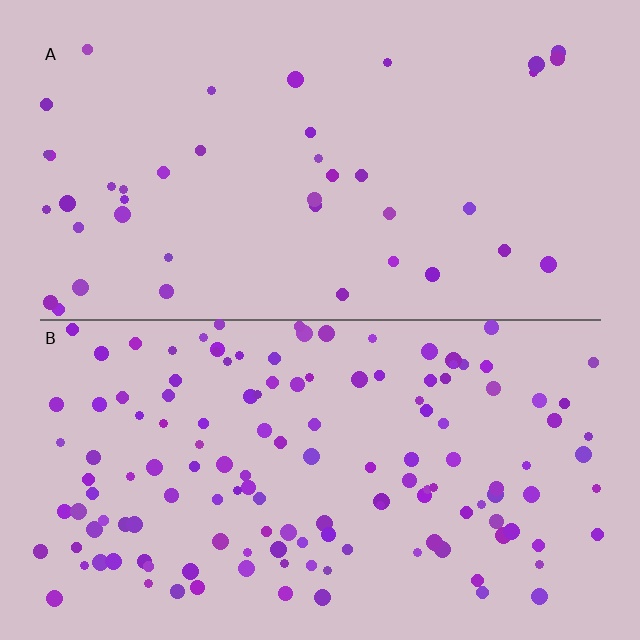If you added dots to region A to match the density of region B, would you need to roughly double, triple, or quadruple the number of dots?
Approximately triple.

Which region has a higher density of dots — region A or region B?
B (the bottom).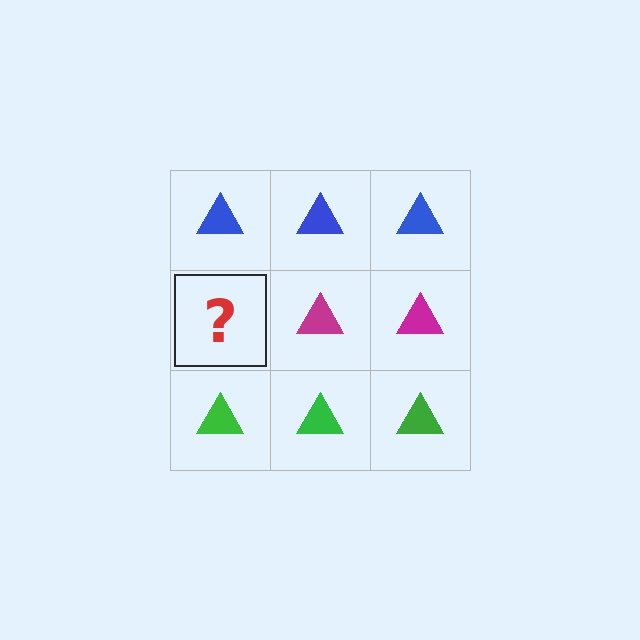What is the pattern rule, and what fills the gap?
The rule is that each row has a consistent color. The gap should be filled with a magenta triangle.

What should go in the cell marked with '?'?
The missing cell should contain a magenta triangle.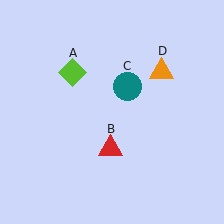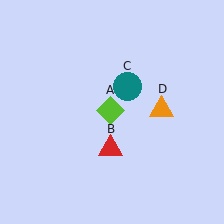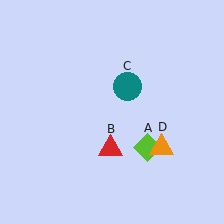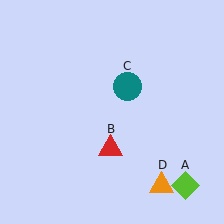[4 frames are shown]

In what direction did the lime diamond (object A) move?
The lime diamond (object A) moved down and to the right.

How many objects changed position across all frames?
2 objects changed position: lime diamond (object A), orange triangle (object D).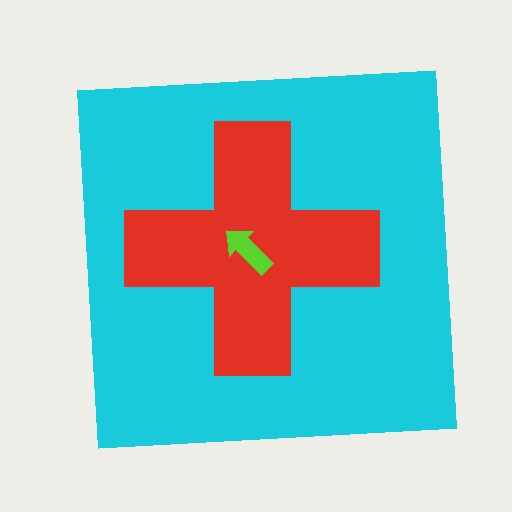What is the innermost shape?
The lime arrow.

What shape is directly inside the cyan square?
The red cross.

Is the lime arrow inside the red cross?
Yes.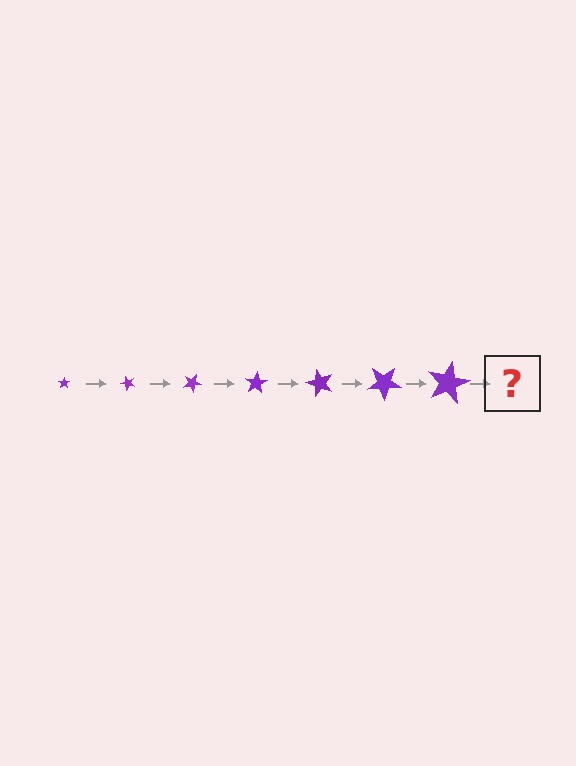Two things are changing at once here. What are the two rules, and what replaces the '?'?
The two rules are that the star grows larger each step and it rotates 50 degrees each step. The '?' should be a star, larger than the previous one and rotated 350 degrees from the start.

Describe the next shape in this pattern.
It should be a star, larger than the previous one and rotated 350 degrees from the start.